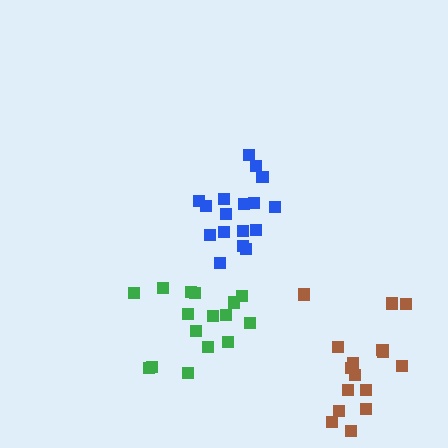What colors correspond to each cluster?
The clusters are colored: green, blue, brown.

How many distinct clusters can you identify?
There are 3 distinct clusters.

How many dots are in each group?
Group 1: 16 dots, Group 2: 17 dots, Group 3: 16 dots (49 total).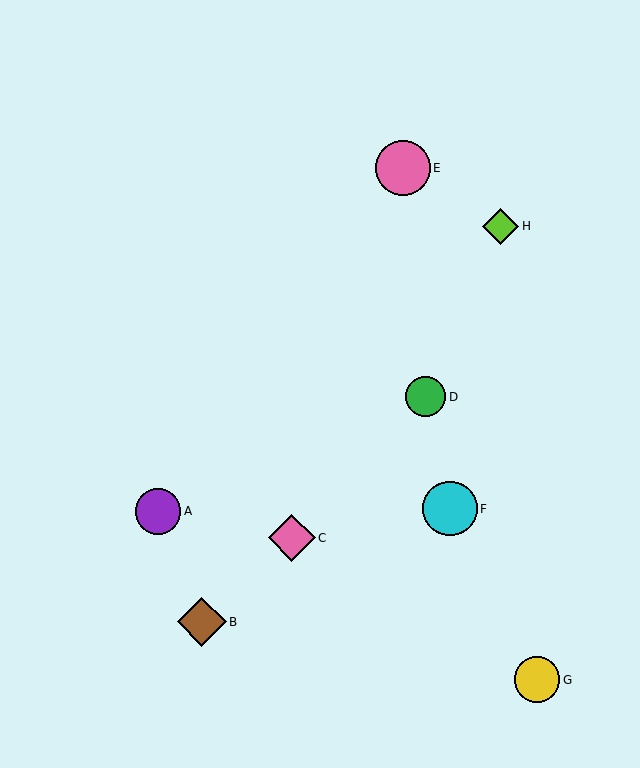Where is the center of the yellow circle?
The center of the yellow circle is at (537, 680).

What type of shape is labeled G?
Shape G is a yellow circle.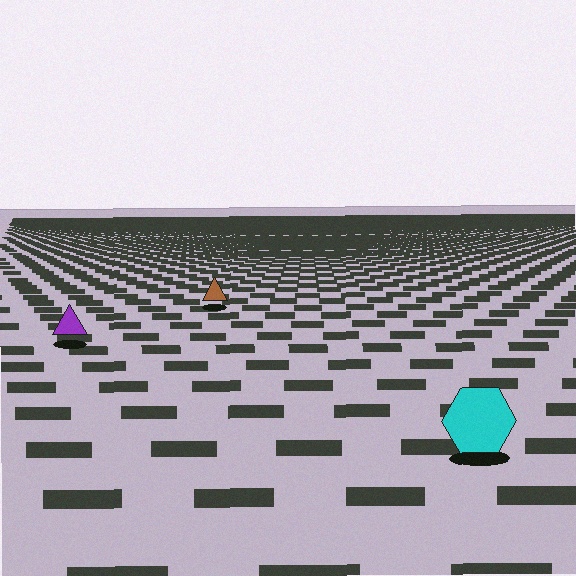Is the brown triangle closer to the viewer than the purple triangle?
No. The purple triangle is closer — you can tell from the texture gradient: the ground texture is coarser near it.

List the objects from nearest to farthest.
From nearest to farthest: the cyan hexagon, the purple triangle, the brown triangle.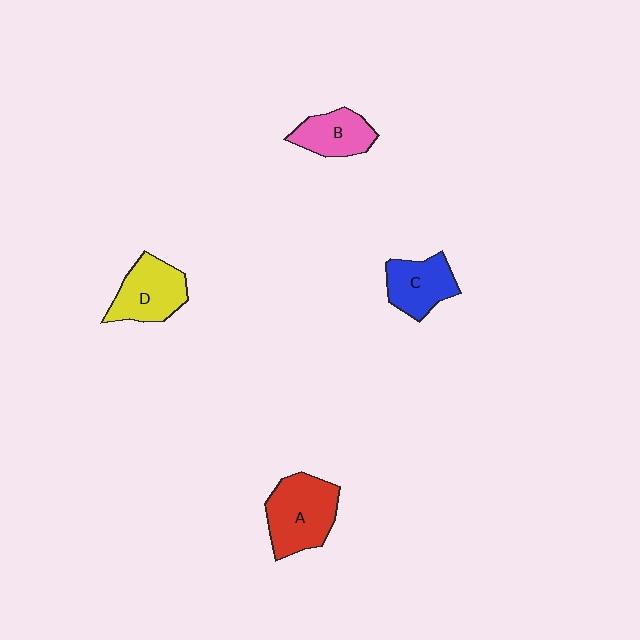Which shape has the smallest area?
Shape B (pink).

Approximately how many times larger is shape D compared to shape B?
Approximately 1.3 times.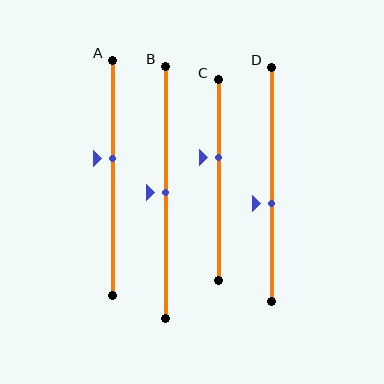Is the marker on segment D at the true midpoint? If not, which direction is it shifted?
No, the marker on segment D is shifted downward by about 8% of the segment length.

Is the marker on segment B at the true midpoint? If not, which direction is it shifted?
Yes, the marker on segment B is at the true midpoint.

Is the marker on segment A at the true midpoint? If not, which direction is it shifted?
No, the marker on segment A is shifted upward by about 8% of the segment length.